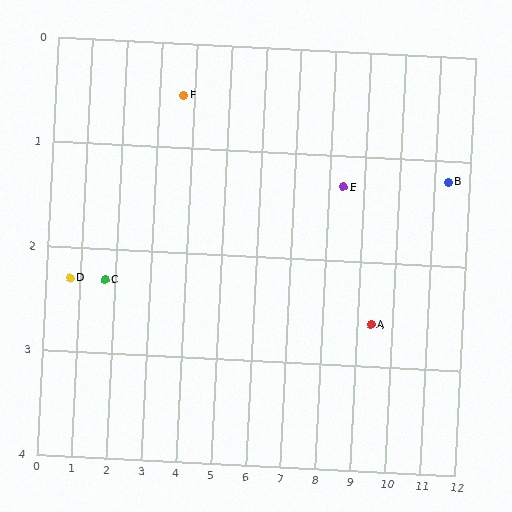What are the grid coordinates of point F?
Point F is at approximately (3.7, 0.5).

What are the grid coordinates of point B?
Point B is at approximately (11.4, 1.2).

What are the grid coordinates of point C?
Point C is at approximately (1.7, 2.3).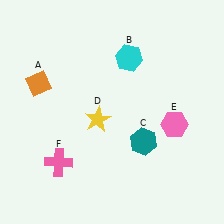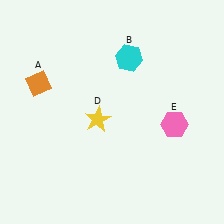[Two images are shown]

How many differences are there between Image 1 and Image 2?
There are 2 differences between the two images.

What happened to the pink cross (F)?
The pink cross (F) was removed in Image 2. It was in the bottom-left area of Image 1.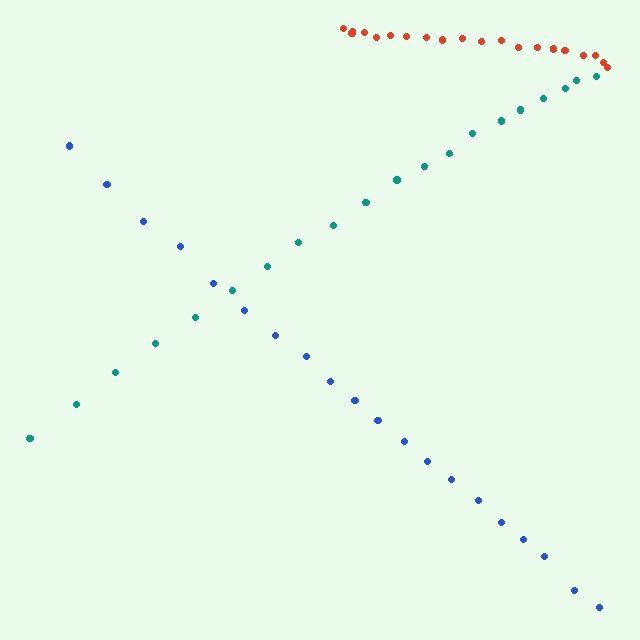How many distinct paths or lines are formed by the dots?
There are 3 distinct paths.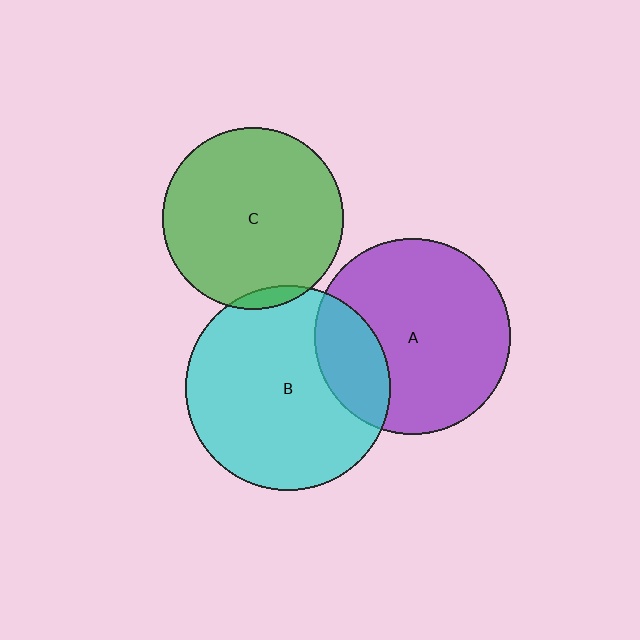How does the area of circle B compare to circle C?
Approximately 1.3 times.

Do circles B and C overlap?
Yes.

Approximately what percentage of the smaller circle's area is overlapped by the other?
Approximately 5%.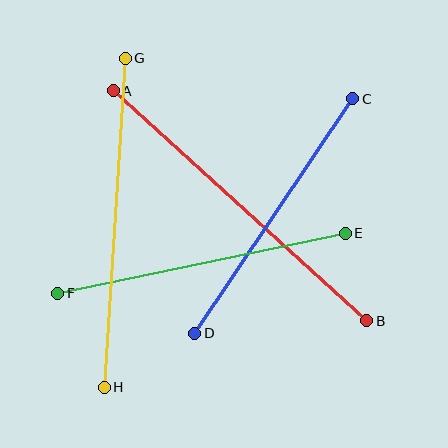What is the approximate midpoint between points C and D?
The midpoint is at approximately (274, 216) pixels.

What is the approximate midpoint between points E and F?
The midpoint is at approximately (201, 263) pixels.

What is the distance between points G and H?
The distance is approximately 330 pixels.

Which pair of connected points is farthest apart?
Points A and B are farthest apart.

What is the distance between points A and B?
The distance is approximately 342 pixels.